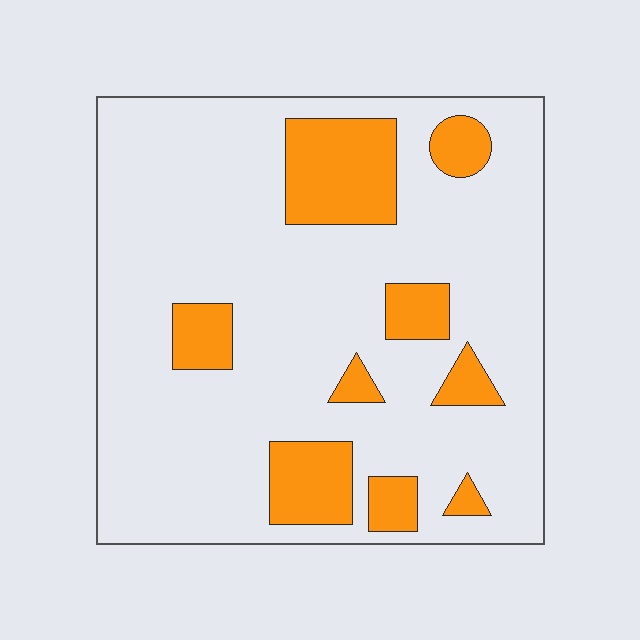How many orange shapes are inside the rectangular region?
9.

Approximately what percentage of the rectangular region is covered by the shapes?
Approximately 20%.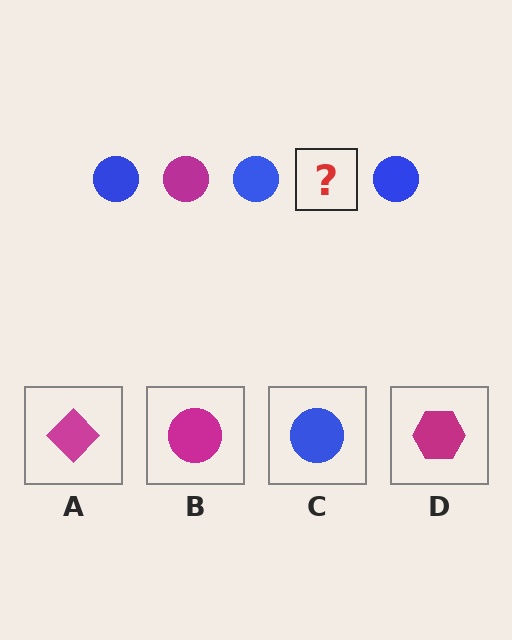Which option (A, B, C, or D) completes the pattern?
B.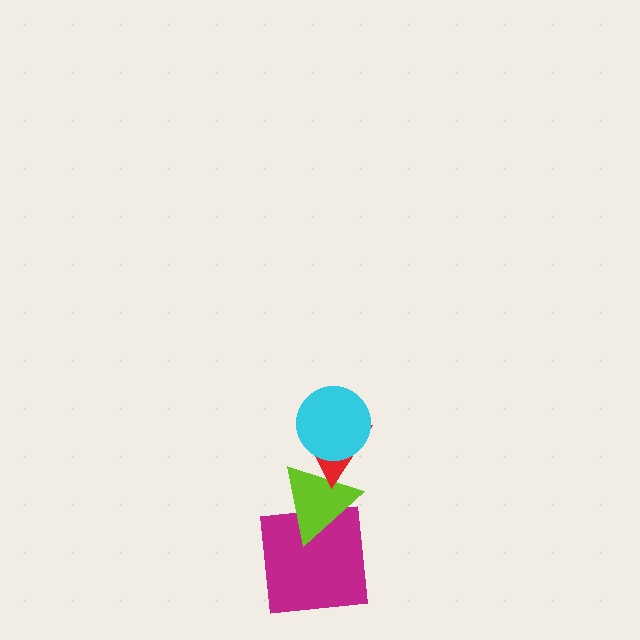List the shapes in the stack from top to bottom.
From top to bottom: the cyan circle, the red triangle, the lime triangle, the magenta square.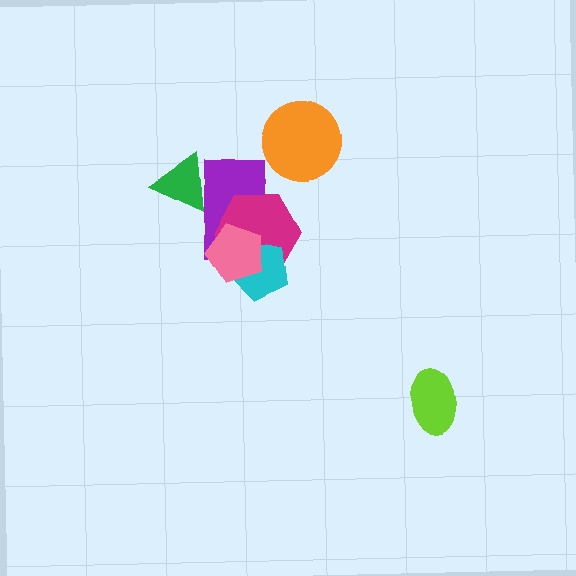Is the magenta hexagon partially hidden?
Yes, it is partially covered by another shape.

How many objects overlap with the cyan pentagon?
3 objects overlap with the cyan pentagon.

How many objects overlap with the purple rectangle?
4 objects overlap with the purple rectangle.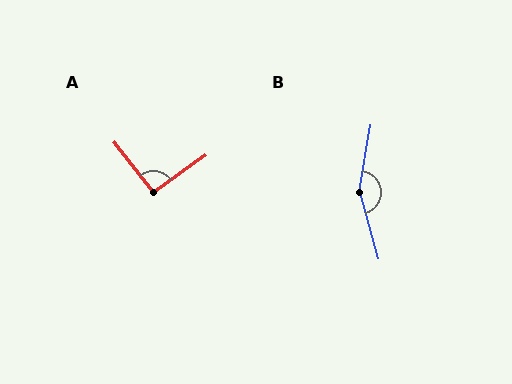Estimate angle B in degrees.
Approximately 155 degrees.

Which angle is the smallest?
A, at approximately 92 degrees.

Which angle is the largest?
B, at approximately 155 degrees.